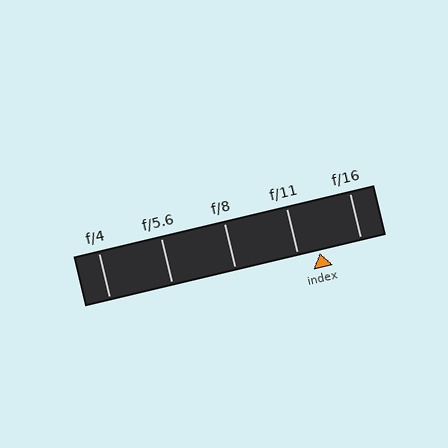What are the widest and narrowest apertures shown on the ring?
The widest aperture shown is f/4 and the narrowest is f/16.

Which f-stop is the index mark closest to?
The index mark is closest to f/11.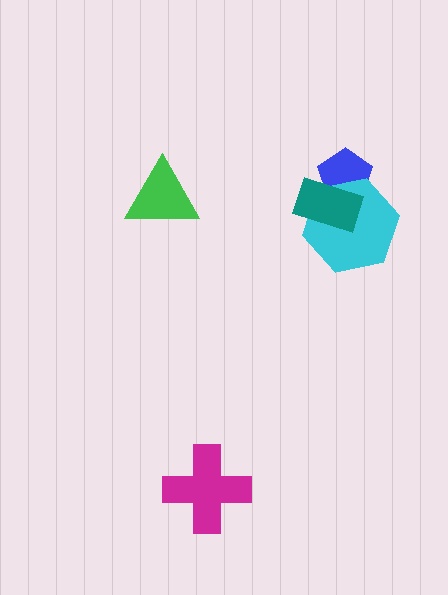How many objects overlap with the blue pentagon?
2 objects overlap with the blue pentagon.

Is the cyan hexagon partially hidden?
Yes, it is partially covered by another shape.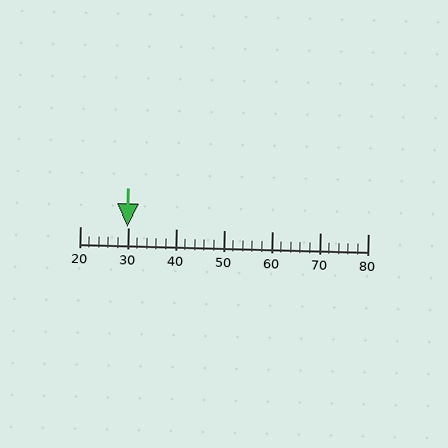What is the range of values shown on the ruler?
The ruler shows values from 20 to 80.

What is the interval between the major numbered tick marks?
The major tick marks are spaced 10 units apart.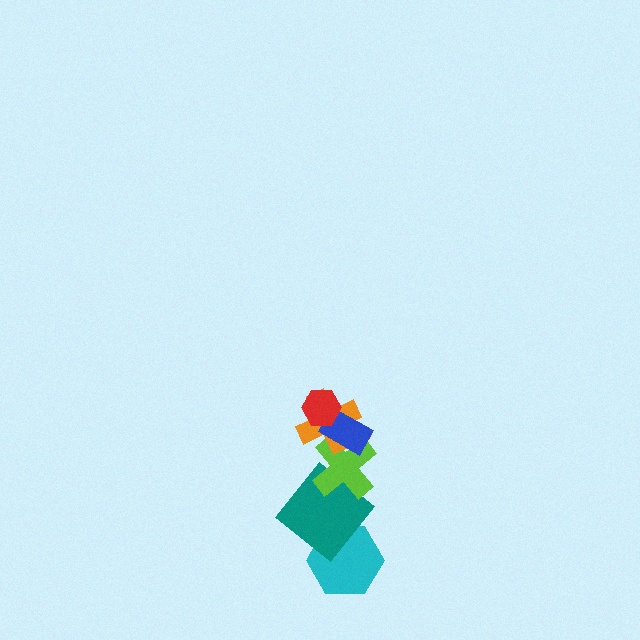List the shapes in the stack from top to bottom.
From top to bottom: the red hexagon, the blue rectangle, the orange cross, the lime cross, the teal diamond, the cyan hexagon.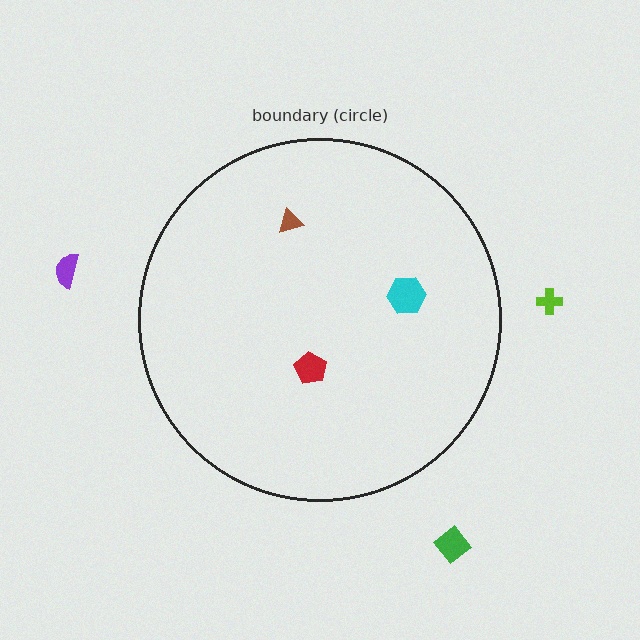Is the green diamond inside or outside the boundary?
Outside.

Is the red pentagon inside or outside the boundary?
Inside.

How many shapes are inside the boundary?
3 inside, 3 outside.